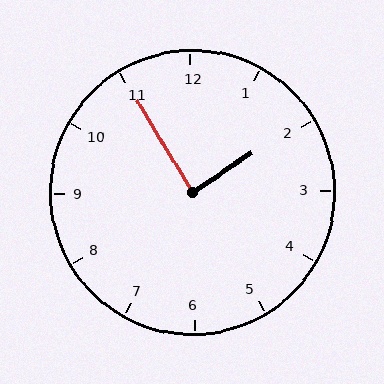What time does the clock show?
1:55.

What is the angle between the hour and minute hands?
Approximately 88 degrees.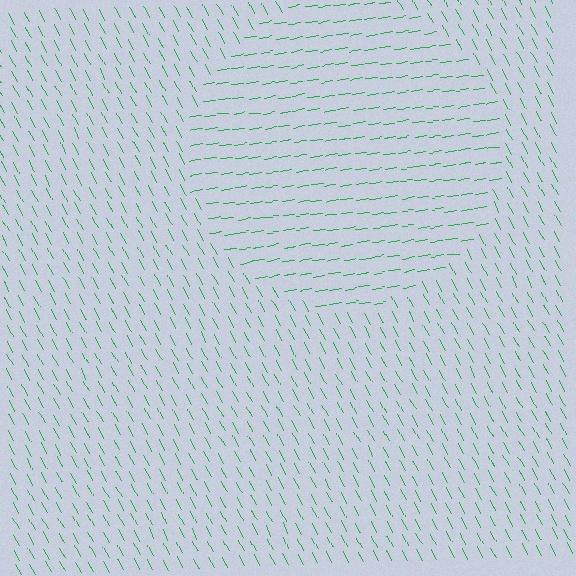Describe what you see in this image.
The image is filled with small green line segments. A circle region in the image has lines oriented differently from the surrounding lines, creating a visible texture boundary.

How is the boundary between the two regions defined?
The boundary is defined purely by a change in line orientation (approximately 70 degrees difference). All lines are the same color and thickness.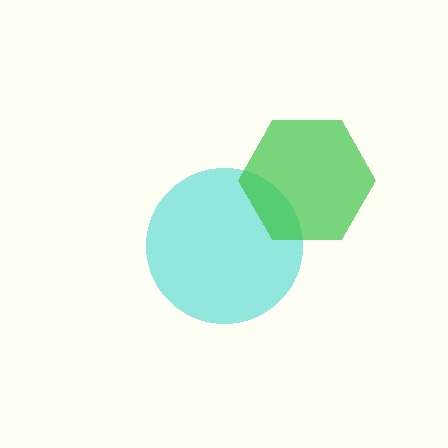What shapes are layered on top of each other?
The layered shapes are: a cyan circle, a green hexagon.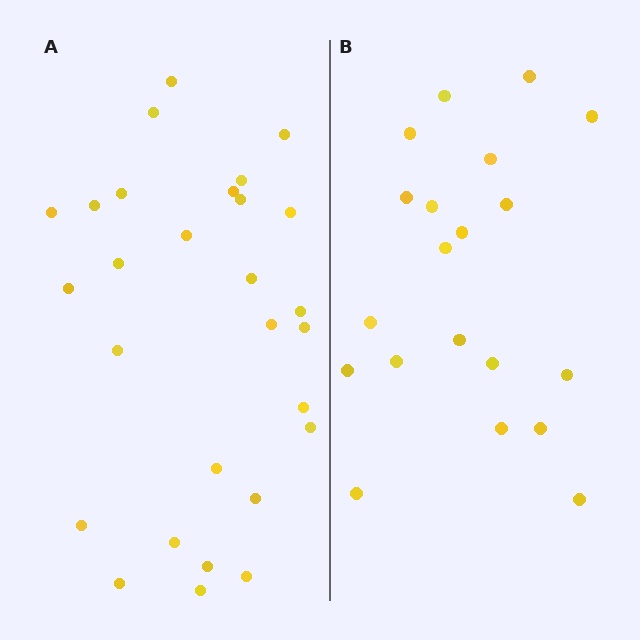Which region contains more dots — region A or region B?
Region A (the left region) has more dots.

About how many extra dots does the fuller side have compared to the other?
Region A has roughly 8 or so more dots than region B.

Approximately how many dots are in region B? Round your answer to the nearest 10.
About 20 dots.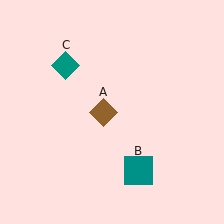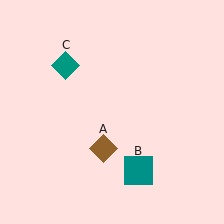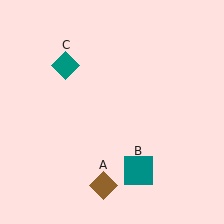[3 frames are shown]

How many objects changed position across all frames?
1 object changed position: brown diamond (object A).